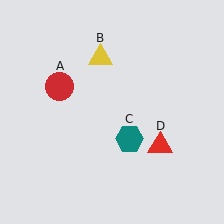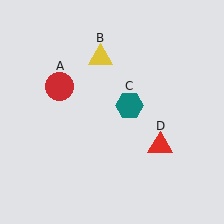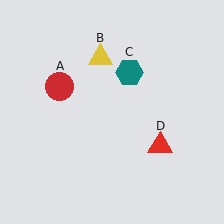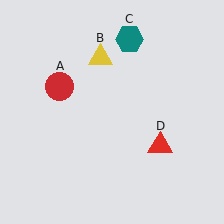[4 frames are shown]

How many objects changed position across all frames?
1 object changed position: teal hexagon (object C).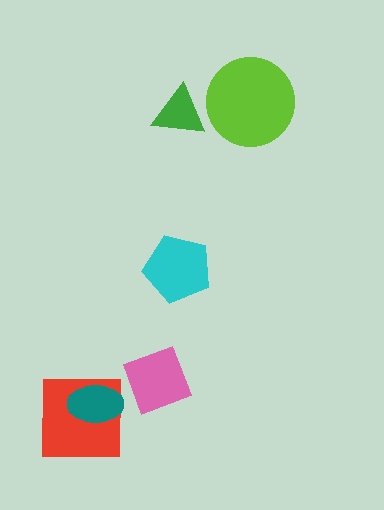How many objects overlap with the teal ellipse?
1 object overlaps with the teal ellipse.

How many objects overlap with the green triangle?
0 objects overlap with the green triangle.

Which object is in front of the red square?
The teal ellipse is in front of the red square.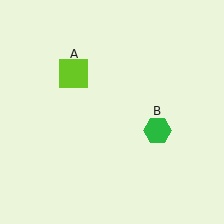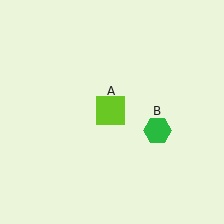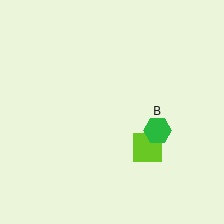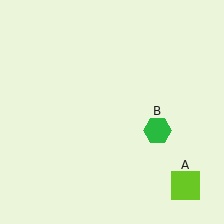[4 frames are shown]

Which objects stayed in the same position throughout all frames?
Green hexagon (object B) remained stationary.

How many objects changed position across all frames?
1 object changed position: lime square (object A).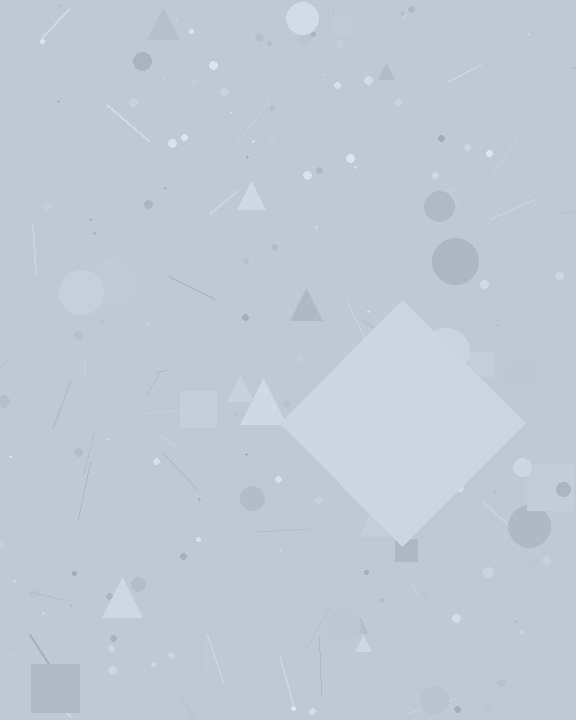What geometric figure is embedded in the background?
A diamond is embedded in the background.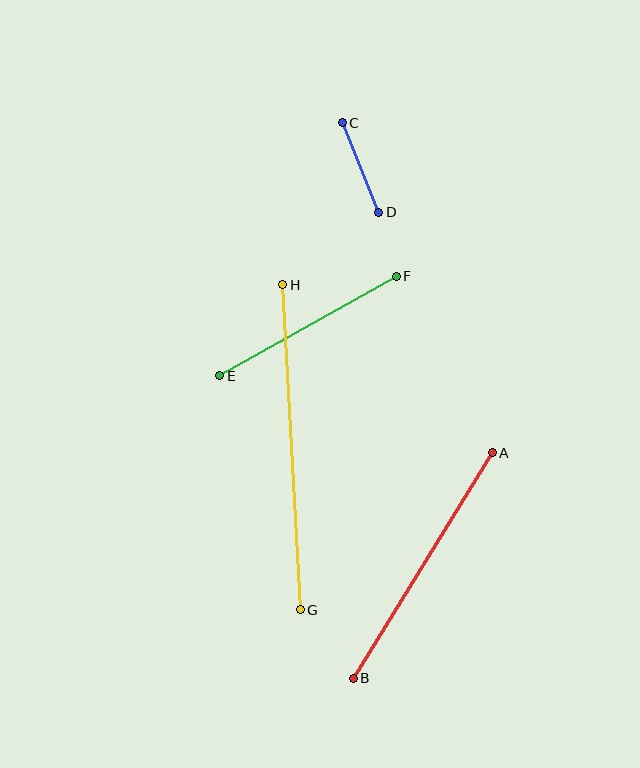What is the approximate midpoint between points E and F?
The midpoint is at approximately (308, 326) pixels.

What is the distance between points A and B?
The distance is approximately 265 pixels.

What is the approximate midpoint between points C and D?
The midpoint is at approximately (361, 168) pixels.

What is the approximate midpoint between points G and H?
The midpoint is at approximately (292, 447) pixels.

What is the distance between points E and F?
The distance is approximately 202 pixels.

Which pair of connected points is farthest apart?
Points G and H are farthest apart.